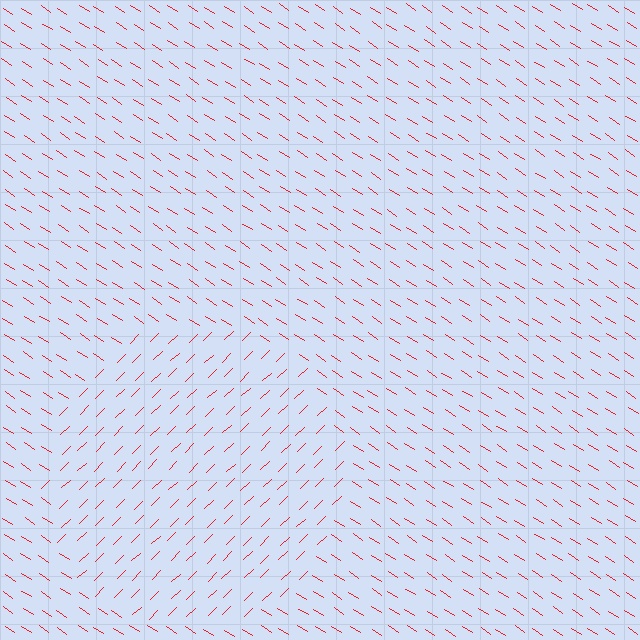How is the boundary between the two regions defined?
The boundary is defined purely by a change in line orientation (approximately 77 degrees difference). All lines are the same color and thickness.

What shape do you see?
I see a circle.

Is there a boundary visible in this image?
Yes, there is a texture boundary formed by a change in line orientation.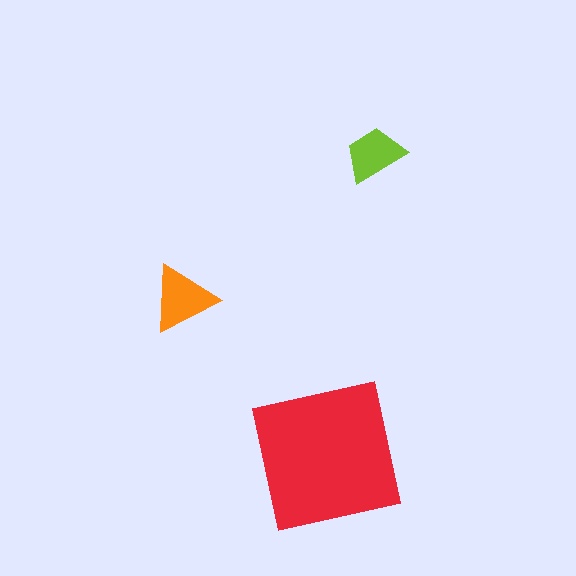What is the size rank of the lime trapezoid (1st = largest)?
3rd.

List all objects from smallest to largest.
The lime trapezoid, the orange triangle, the red square.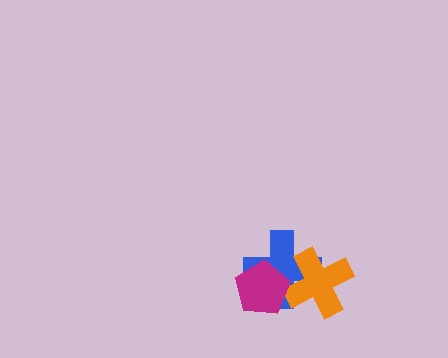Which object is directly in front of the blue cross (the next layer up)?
The orange cross is directly in front of the blue cross.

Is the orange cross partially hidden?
Yes, it is partially covered by another shape.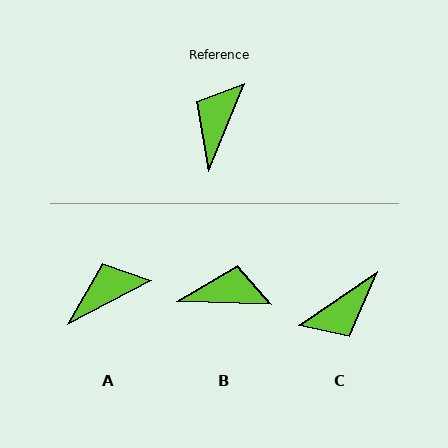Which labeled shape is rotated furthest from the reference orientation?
C, about 146 degrees away.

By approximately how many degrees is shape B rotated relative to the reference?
Approximately 69 degrees clockwise.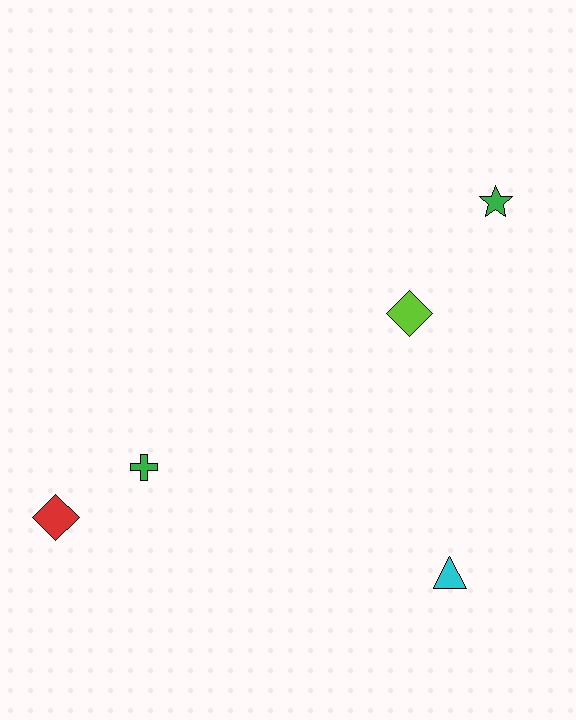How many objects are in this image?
There are 5 objects.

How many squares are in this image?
There are no squares.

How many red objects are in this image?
There is 1 red object.